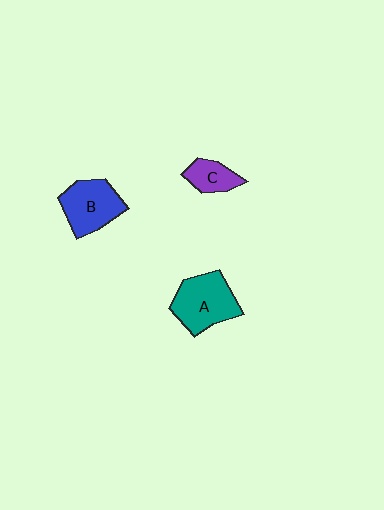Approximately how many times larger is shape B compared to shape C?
Approximately 1.8 times.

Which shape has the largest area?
Shape A (teal).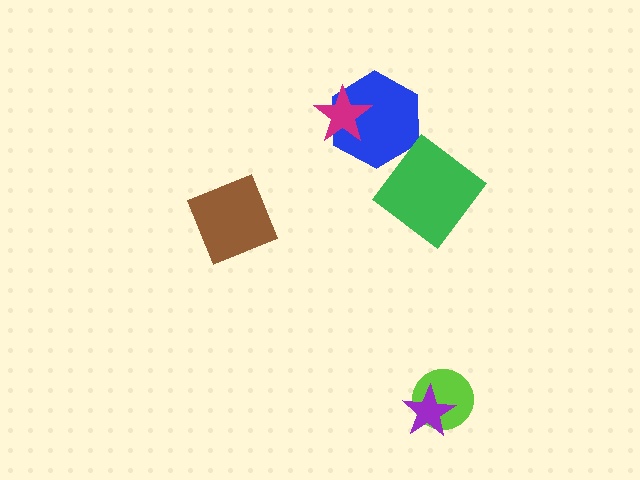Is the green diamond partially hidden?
No, no other shape covers it.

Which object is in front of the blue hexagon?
The magenta star is in front of the blue hexagon.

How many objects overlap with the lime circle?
1 object overlaps with the lime circle.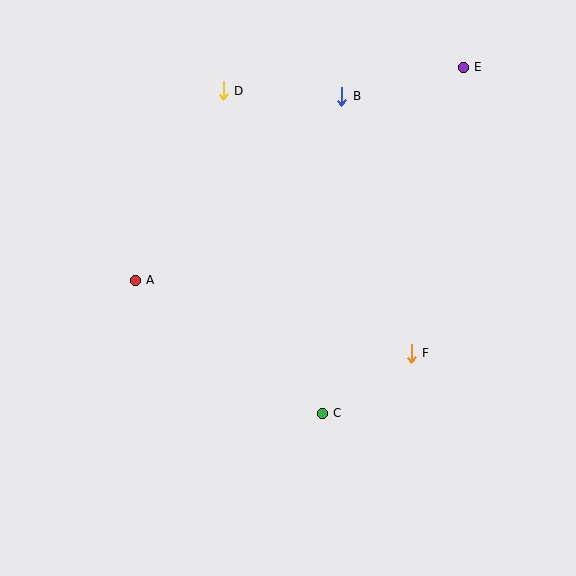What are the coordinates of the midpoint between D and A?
The midpoint between D and A is at (179, 185).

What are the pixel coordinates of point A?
Point A is at (135, 280).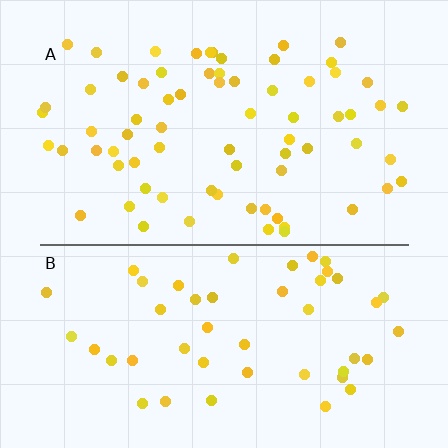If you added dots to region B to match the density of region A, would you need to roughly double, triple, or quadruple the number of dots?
Approximately double.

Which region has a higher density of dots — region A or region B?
A (the top).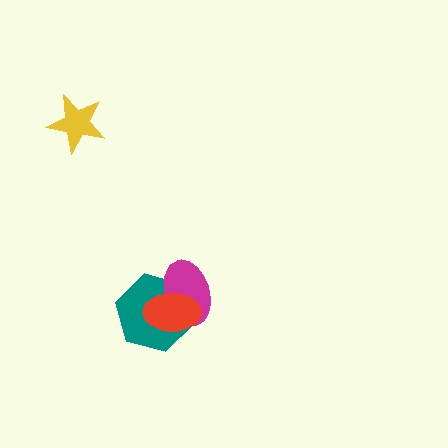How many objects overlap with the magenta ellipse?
2 objects overlap with the magenta ellipse.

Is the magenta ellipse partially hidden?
Yes, it is partially covered by another shape.